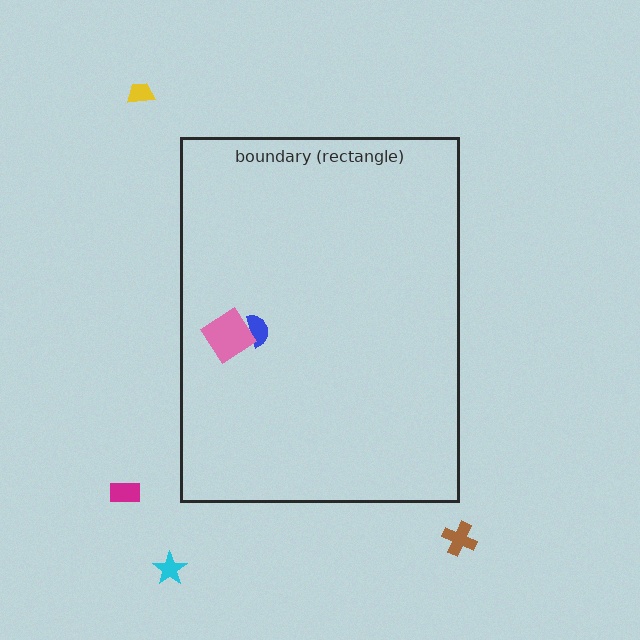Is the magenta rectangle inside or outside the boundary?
Outside.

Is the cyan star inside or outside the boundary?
Outside.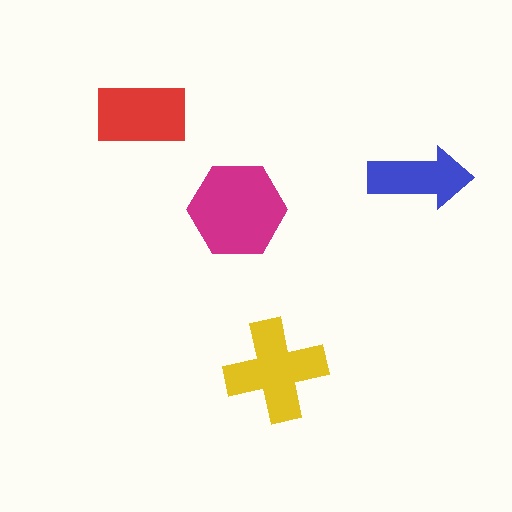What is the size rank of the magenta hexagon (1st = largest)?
1st.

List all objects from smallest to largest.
The blue arrow, the red rectangle, the yellow cross, the magenta hexagon.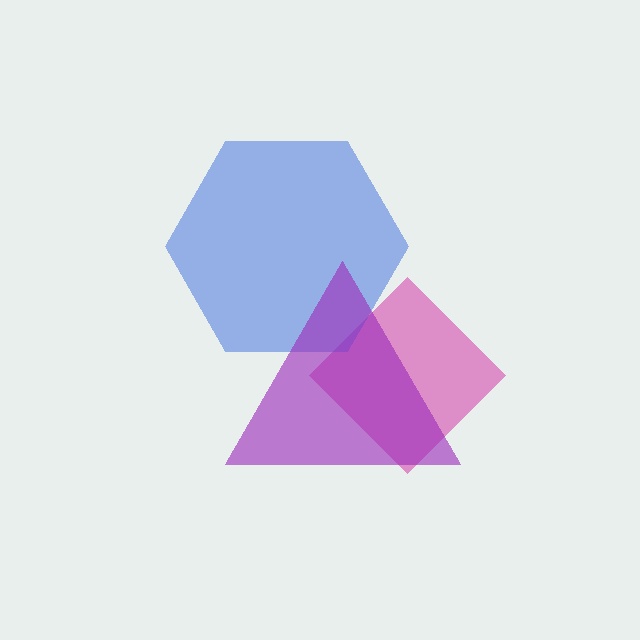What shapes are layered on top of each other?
The layered shapes are: a magenta diamond, a blue hexagon, a purple triangle.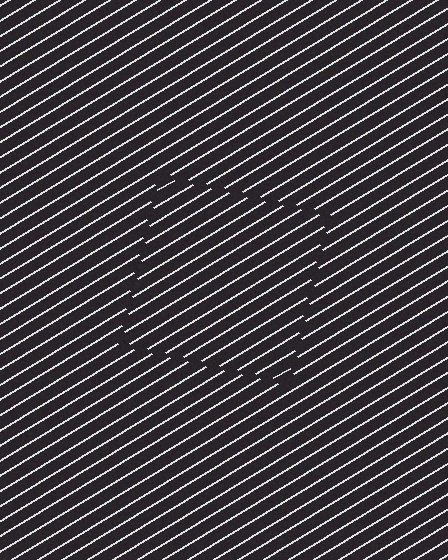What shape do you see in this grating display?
An illusory square. The interior of the shape contains the same grating, shifted by half a period — the contour is defined by the phase discontinuity where line-ends from the inner and outer gratings abut.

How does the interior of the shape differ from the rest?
The interior of the shape contains the same grating, shifted by half a period — the contour is defined by the phase discontinuity where line-ends from the inner and outer gratings abut.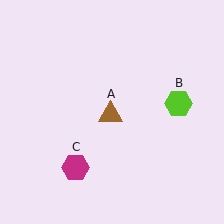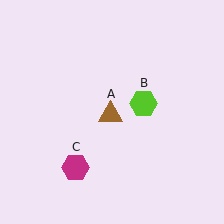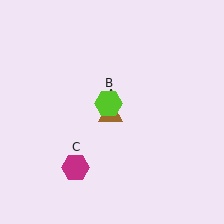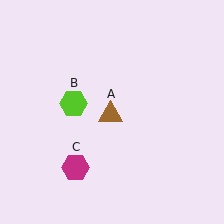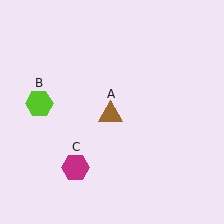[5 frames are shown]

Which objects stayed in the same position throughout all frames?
Brown triangle (object A) and magenta hexagon (object C) remained stationary.